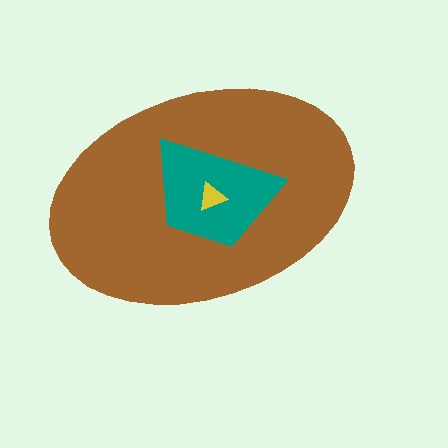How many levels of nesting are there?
3.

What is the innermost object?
The yellow triangle.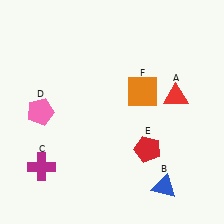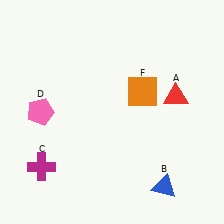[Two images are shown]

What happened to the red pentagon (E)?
The red pentagon (E) was removed in Image 2. It was in the bottom-right area of Image 1.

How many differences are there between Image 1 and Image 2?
There is 1 difference between the two images.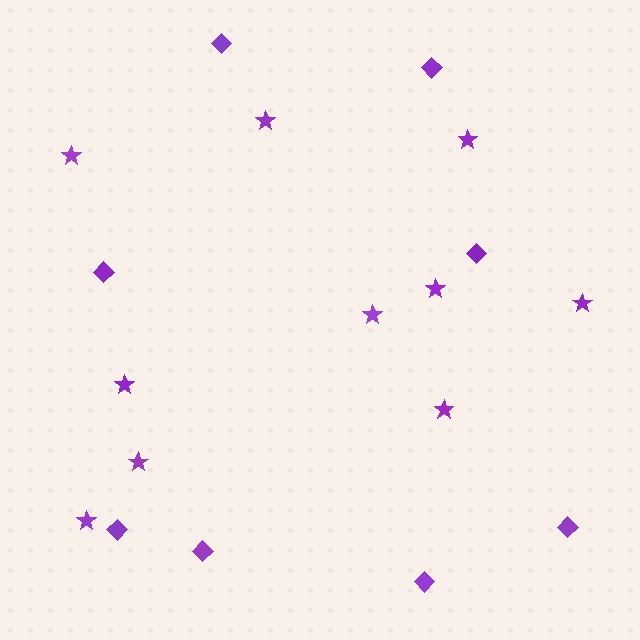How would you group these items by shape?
There are 2 groups: one group of stars (10) and one group of diamonds (8).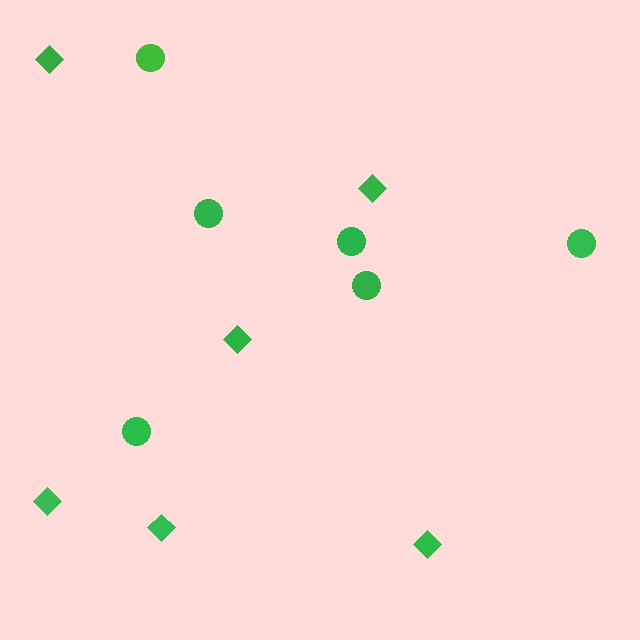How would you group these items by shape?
There are 2 groups: one group of diamonds (6) and one group of circles (6).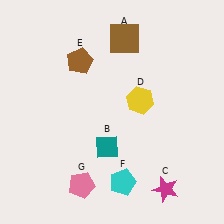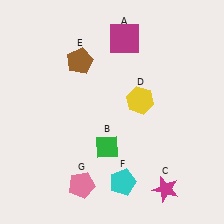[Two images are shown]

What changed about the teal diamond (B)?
In Image 1, B is teal. In Image 2, it changed to green.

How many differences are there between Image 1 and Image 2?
There are 2 differences between the two images.